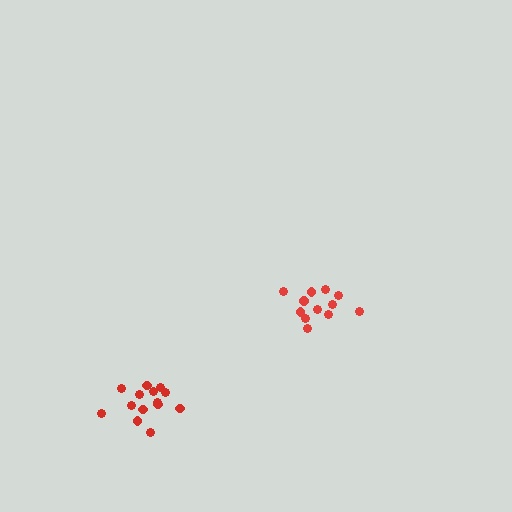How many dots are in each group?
Group 1: 12 dots, Group 2: 14 dots (26 total).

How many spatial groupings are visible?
There are 2 spatial groupings.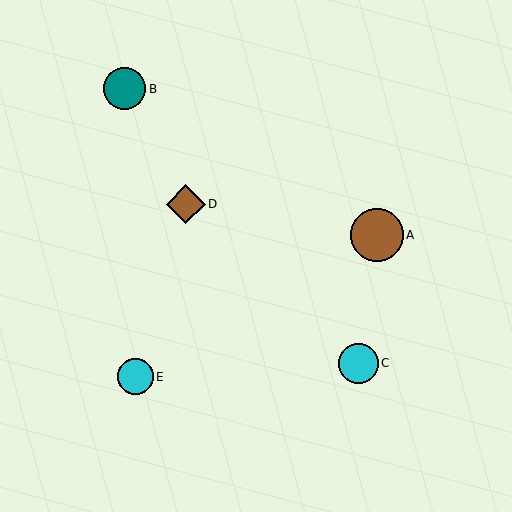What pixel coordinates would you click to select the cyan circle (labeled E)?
Click at (135, 377) to select the cyan circle E.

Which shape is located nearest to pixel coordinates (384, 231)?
The brown circle (labeled A) at (377, 235) is nearest to that location.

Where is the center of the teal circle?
The center of the teal circle is at (124, 89).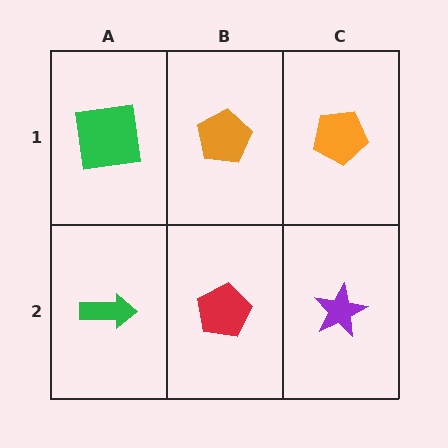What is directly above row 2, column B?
An orange pentagon.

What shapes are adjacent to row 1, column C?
A purple star (row 2, column C), an orange pentagon (row 1, column B).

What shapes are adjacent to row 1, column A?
A green arrow (row 2, column A), an orange pentagon (row 1, column B).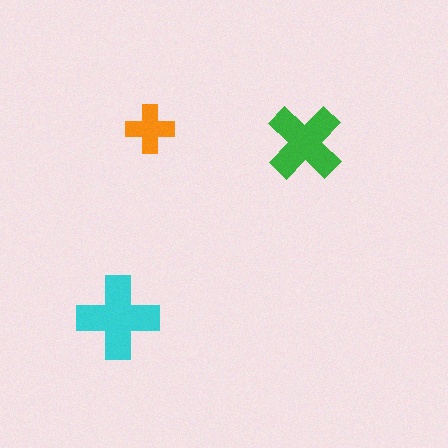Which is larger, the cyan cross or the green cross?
The cyan one.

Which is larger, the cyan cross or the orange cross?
The cyan one.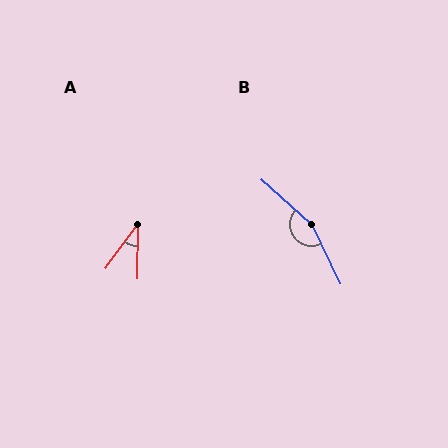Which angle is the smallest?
A, at approximately 35 degrees.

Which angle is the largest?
B, at approximately 158 degrees.